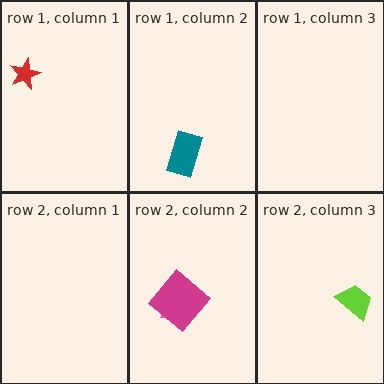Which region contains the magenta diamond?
The row 2, column 2 region.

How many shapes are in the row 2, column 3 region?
1.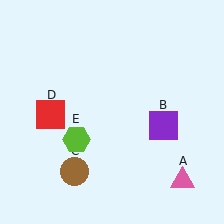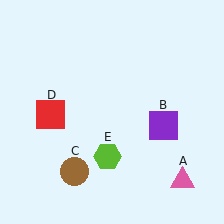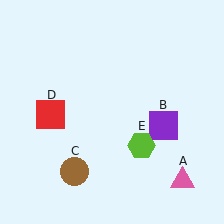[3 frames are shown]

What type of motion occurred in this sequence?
The lime hexagon (object E) rotated counterclockwise around the center of the scene.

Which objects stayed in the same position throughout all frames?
Pink triangle (object A) and purple square (object B) and brown circle (object C) and red square (object D) remained stationary.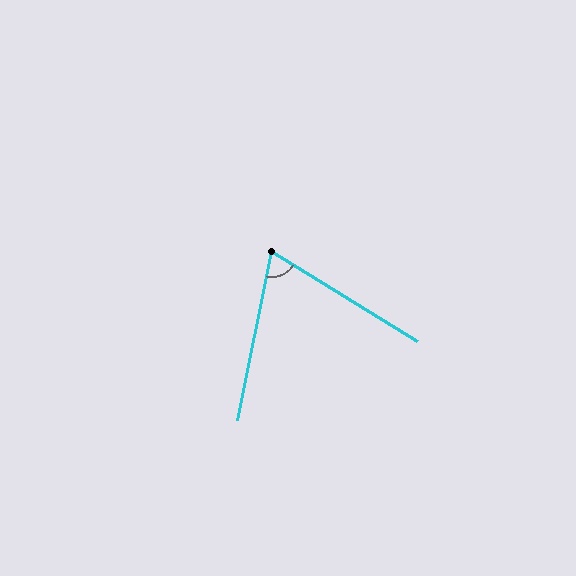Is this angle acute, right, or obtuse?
It is acute.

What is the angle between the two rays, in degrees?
Approximately 70 degrees.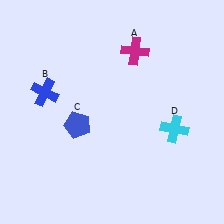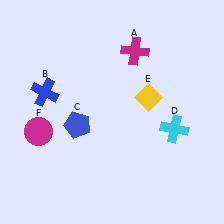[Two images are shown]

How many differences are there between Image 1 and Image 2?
There are 2 differences between the two images.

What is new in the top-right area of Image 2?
A yellow diamond (E) was added in the top-right area of Image 2.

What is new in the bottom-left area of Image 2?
A magenta circle (F) was added in the bottom-left area of Image 2.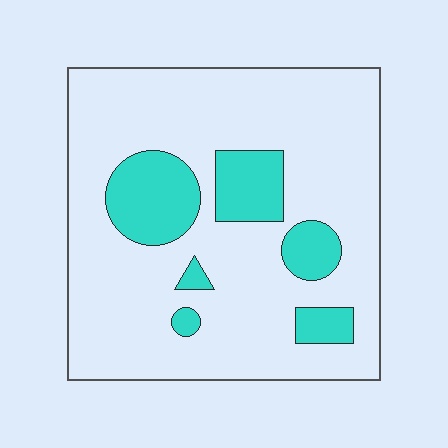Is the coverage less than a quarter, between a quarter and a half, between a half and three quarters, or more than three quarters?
Less than a quarter.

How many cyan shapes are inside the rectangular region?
6.